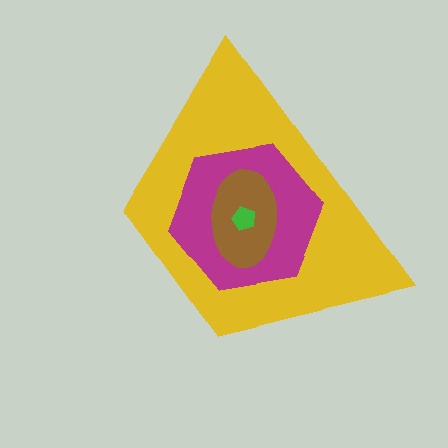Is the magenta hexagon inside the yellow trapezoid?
Yes.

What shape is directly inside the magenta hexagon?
The brown ellipse.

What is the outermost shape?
The yellow trapezoid.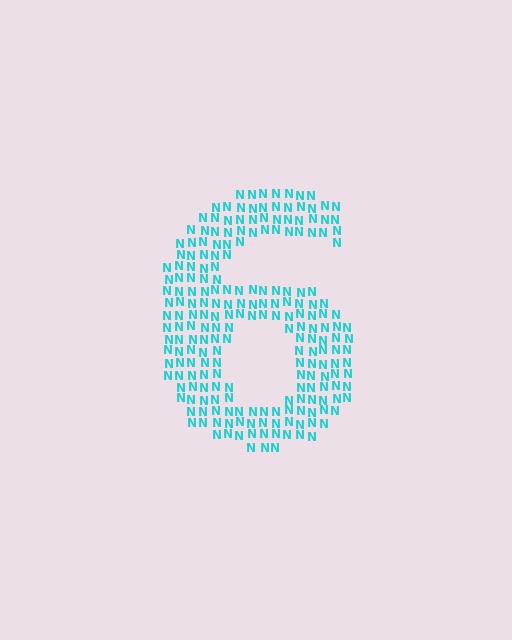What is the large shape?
The large shape is the digit 6.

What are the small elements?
The small elements are letter N's.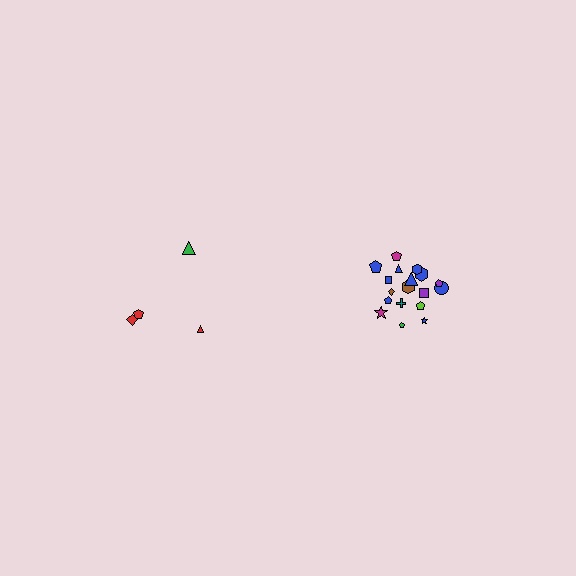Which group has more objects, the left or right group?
The right group.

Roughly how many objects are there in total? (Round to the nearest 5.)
Roughly 20 objects in total.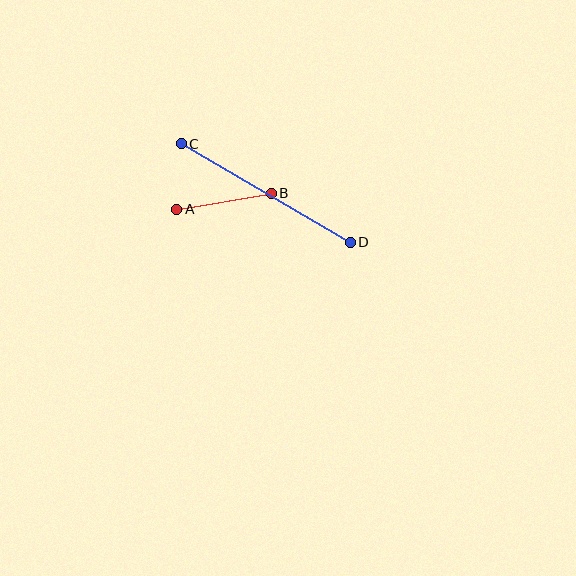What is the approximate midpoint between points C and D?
The midpoint is at approximately (266, 193) pixels.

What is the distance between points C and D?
The distance is approximately 195 pixels.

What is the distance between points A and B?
The distance is approximately 96 pixels.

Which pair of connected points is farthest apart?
Points C and D are farthest apart.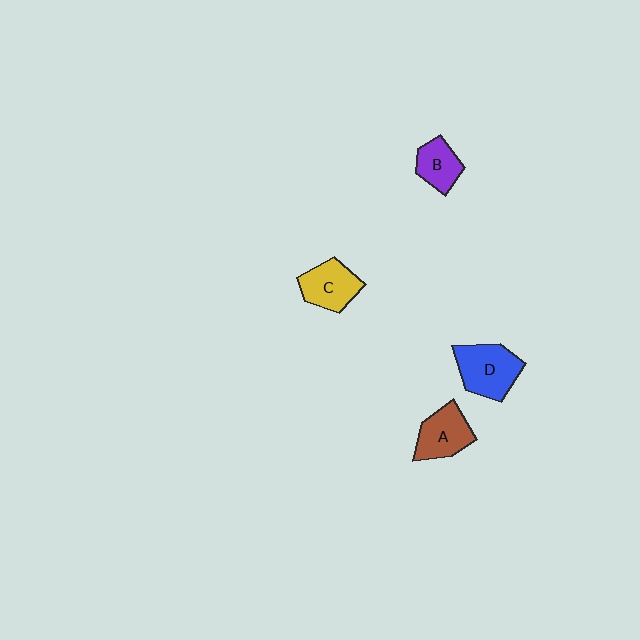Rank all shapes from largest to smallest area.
From largest to smallest: D (blue), A (brown), C (yellow), B (purple).